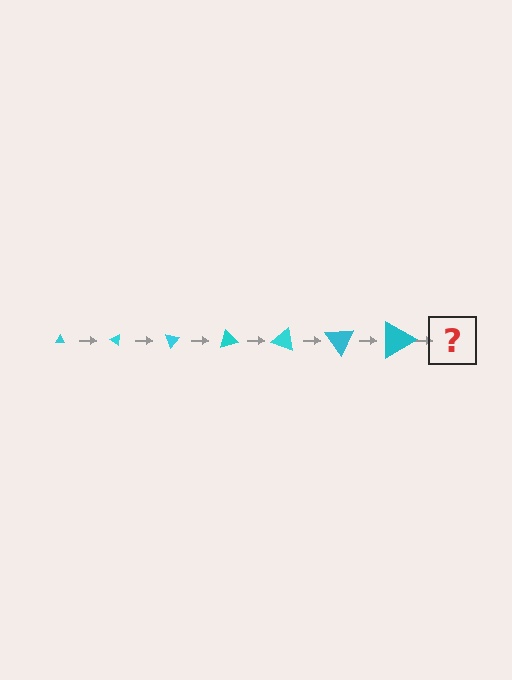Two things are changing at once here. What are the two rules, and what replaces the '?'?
The two rules are that the triangle grows larger each step and it rotates 35 degrees each step. The '?' should be a triangle, larger than the previous one and rotated 245 degrees from the start.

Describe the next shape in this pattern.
It should be a triangle, larger than the previous one and rotated 245 degrees from the start.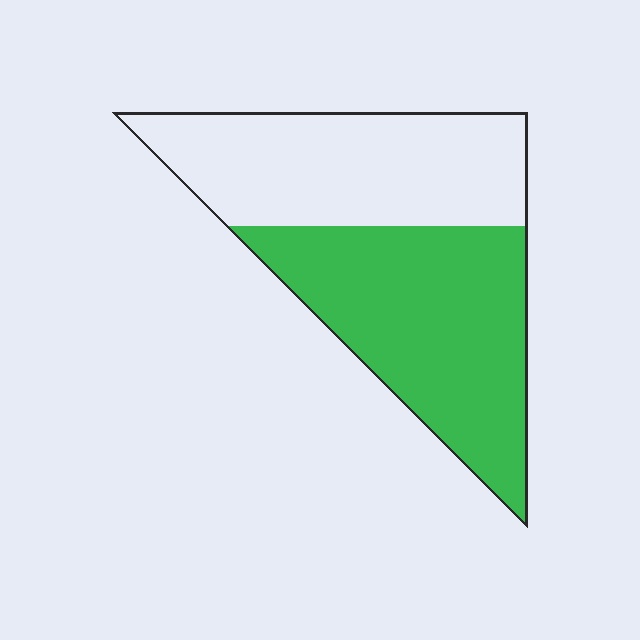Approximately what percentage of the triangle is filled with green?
Approximately 55%.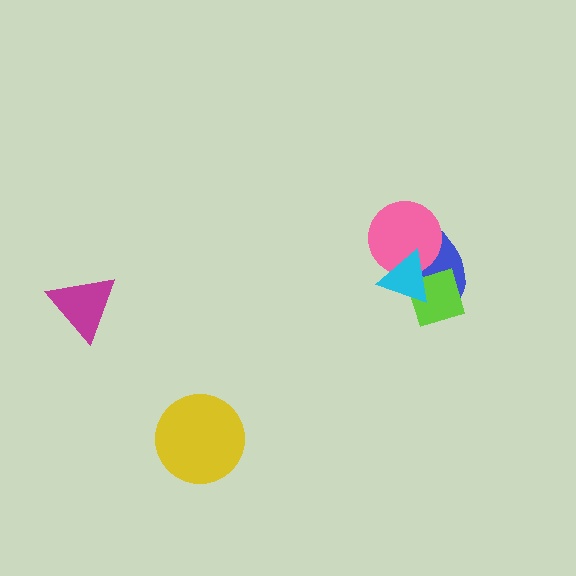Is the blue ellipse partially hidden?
Yes, it is partially covered by another shape.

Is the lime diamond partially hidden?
Yes, it is partially covered by another shape.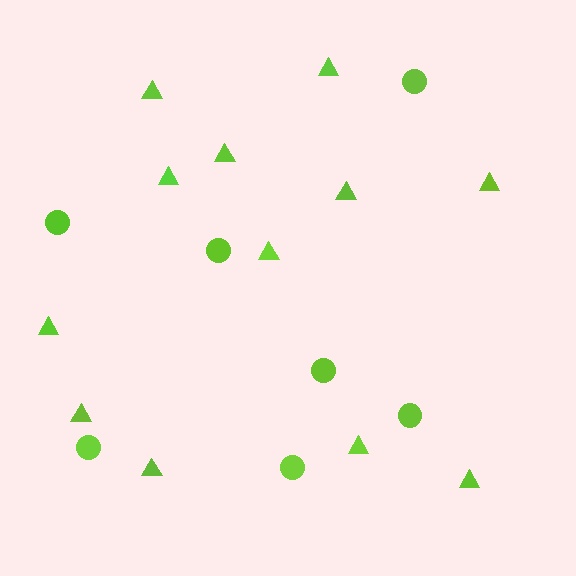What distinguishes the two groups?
There are 2 groups: one group of triangles (12) and one group of circles (7).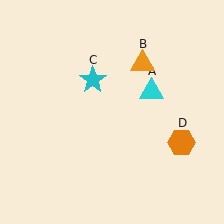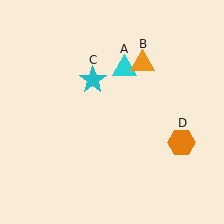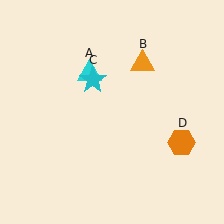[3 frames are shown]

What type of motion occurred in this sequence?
The cyan triangle (object A) rotated counterclockwise around the center of the scene.